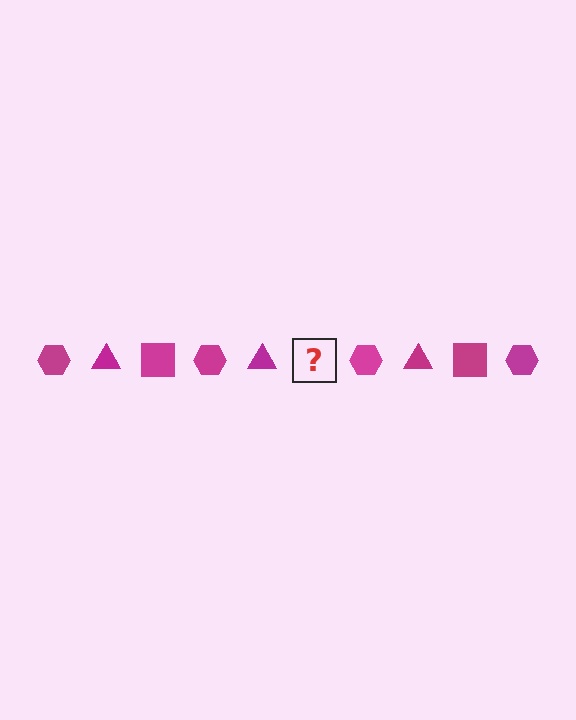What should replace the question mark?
The question mark should be replaced with a magenta square.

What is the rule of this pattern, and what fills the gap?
The rule is that the pattern cycles through hexagon, triangle, square shapes in magenta. The gap should be filled with a magenta square.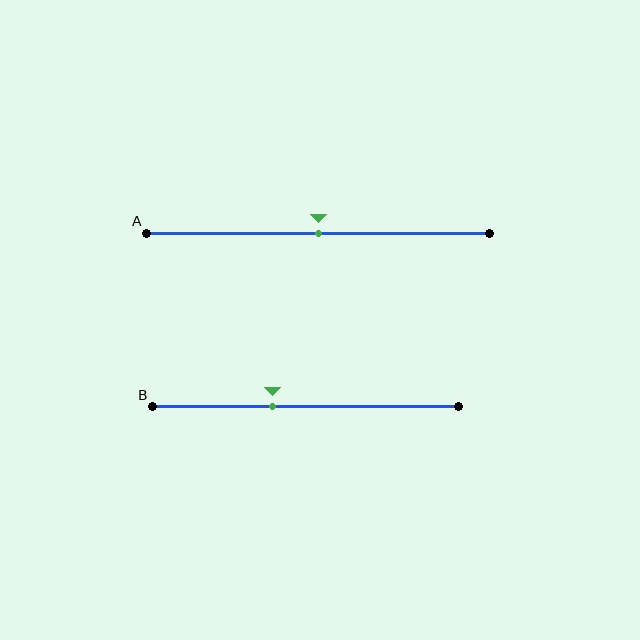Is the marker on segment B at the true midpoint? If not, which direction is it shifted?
No, the marker on segment B is shifted to the left by about 11% of the segment length.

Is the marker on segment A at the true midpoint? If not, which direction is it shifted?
Yes, the marker on segment A is at the true midpoint.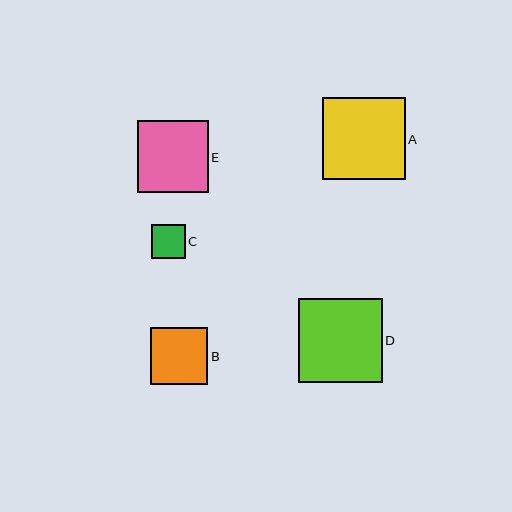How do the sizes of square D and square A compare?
Square D and square A are approximately the same size.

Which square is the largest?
Square D is the largest with a size of approximately 84 pixels.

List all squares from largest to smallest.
From largest to smallest: D, A, E, B, C.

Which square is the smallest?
Square C is the smallest with a size of approximately 34 pixels.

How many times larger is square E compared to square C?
Square E is approximately 2.1 times the size of square C.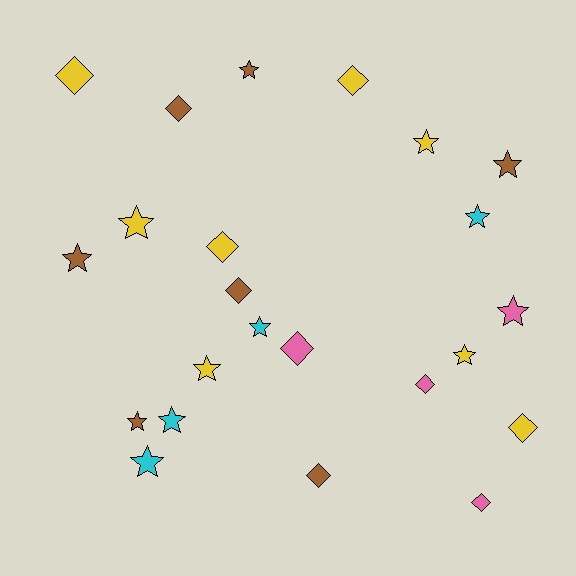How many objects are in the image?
There are 23 objects.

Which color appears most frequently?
Yellow, with 8 objects.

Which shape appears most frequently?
Star, with 13 objects.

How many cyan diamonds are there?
There are no cyan diamonds.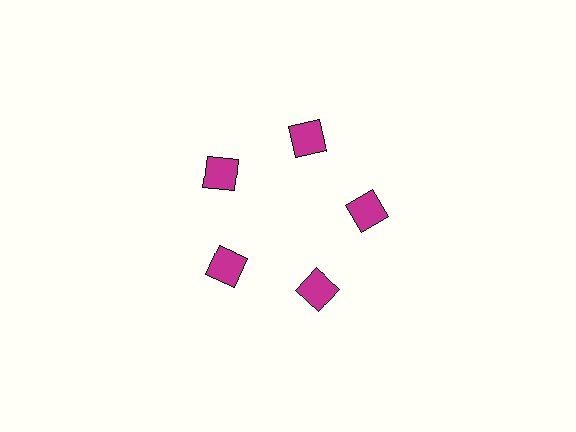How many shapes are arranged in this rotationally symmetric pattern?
There are 5 shapes, arranged in 5 groups of 1.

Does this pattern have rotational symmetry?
Yes, this pattern has 5-fold rotational symmetry. It looks the same after rotating 72 degrees around the center.